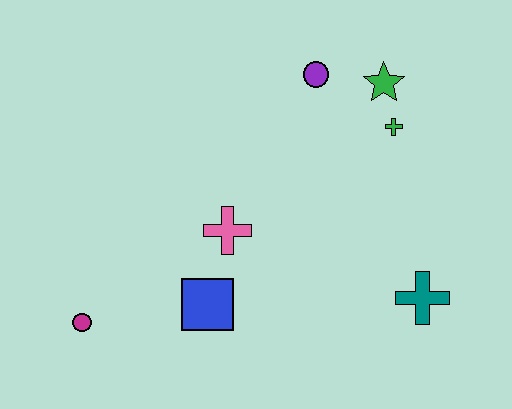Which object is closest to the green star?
The green cross is closest to the green star.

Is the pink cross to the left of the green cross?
Yes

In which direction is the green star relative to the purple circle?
The green star is to the right of the purple circle.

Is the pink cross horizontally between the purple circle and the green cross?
No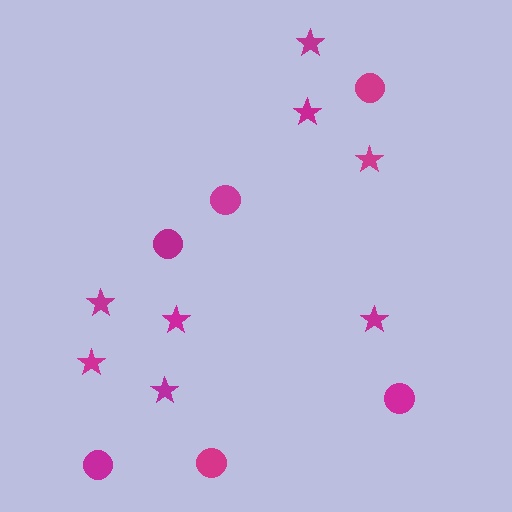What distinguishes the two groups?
There are 2 groups: one group of stars (8) and one group of circles (6).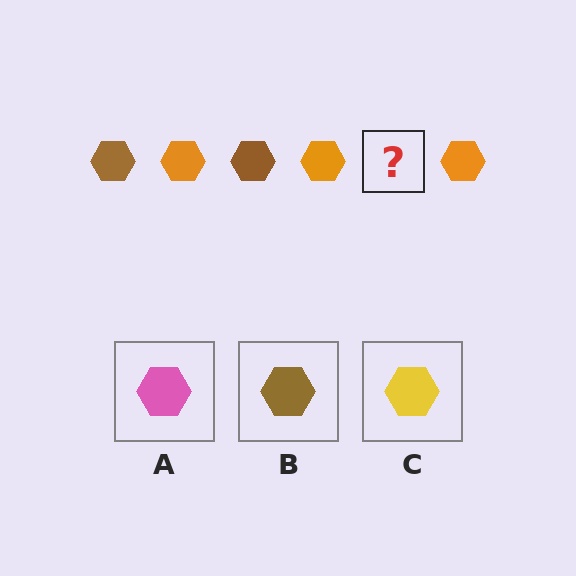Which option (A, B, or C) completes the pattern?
B.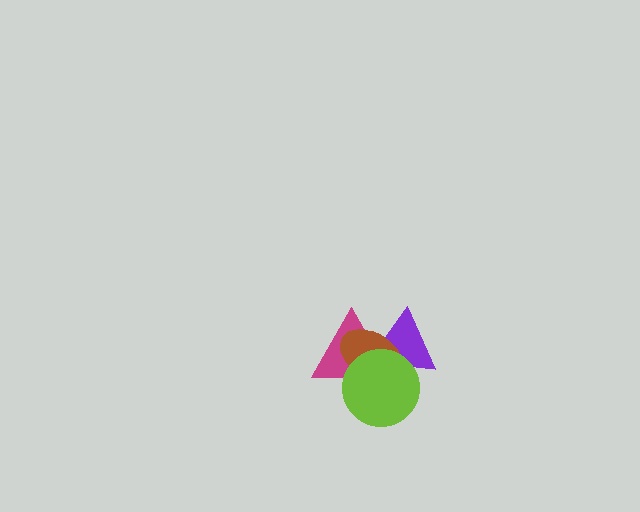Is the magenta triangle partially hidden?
Yes, it is partially covered by another shape.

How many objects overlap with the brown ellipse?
3 objects overlap with the brown ellipse.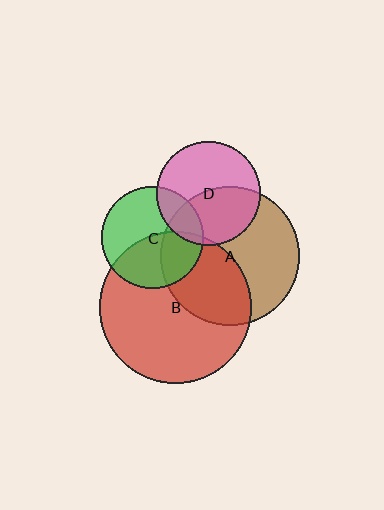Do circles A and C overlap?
Yes.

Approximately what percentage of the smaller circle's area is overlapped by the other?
Approximately 30%.